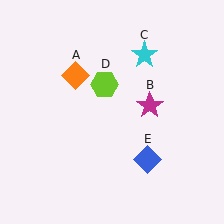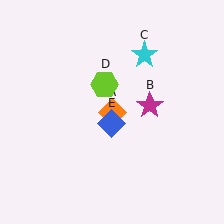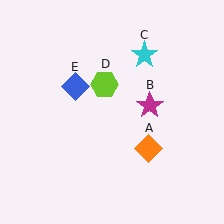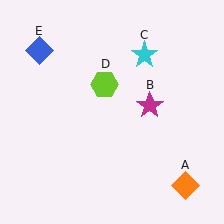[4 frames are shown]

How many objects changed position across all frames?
2 objects changed position: orange diamond (object A), blue diamond (object E).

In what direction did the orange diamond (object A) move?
The orange diamond (object A) moved down and to the right.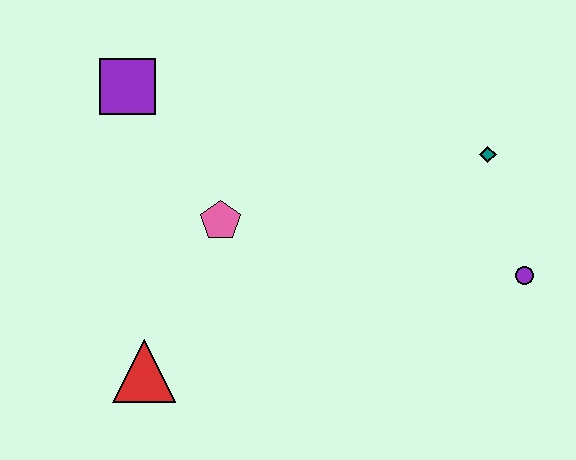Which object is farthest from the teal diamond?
The red triangle is farthest from the teal diamond.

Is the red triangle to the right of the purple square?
Yes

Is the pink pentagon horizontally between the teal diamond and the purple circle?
No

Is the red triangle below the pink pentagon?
Yes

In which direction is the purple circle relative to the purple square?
The purple circle is to the right of the purple square.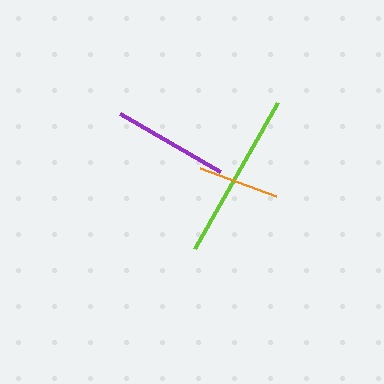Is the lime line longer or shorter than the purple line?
The lime line is longer than the purple line.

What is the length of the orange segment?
The orange segment is approximately 80 pixels long.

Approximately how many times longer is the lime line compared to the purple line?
The lime line is approximately 1.4 times the length of the purple line.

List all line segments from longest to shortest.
From longest to shortest: lime, purple, orange.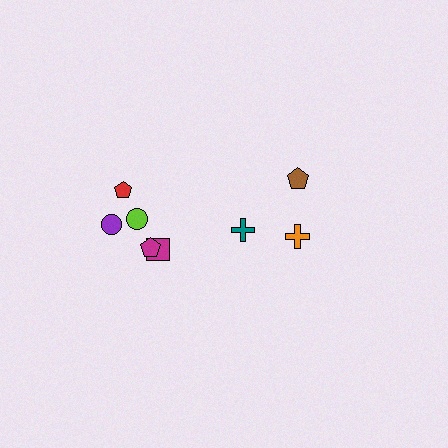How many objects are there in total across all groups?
There are 8 objects.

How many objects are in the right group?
There are 3 objects.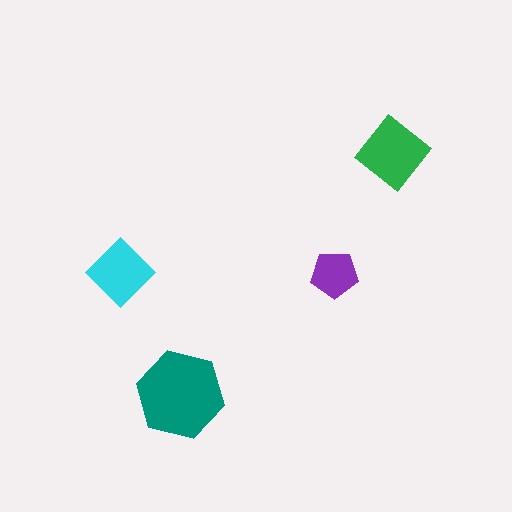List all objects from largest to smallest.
The teal hexagon, the green diamond, the cyan diamond, the purple pentagon.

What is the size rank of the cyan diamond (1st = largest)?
3rd.